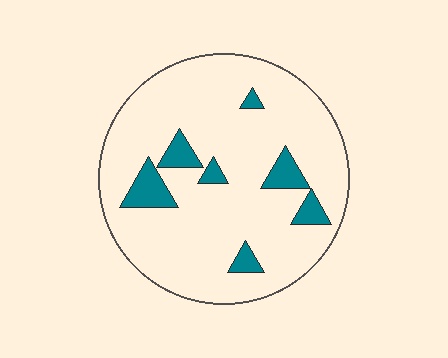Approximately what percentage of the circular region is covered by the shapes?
Approximately 10%.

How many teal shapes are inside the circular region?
7.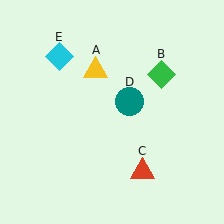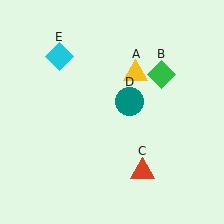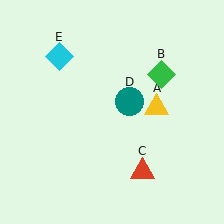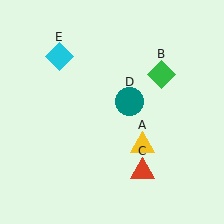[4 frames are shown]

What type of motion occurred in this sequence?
The yellow triangle (object A) rotated clockwise around the center of the scene.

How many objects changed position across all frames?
1 object changed position: yellow triangle (object A).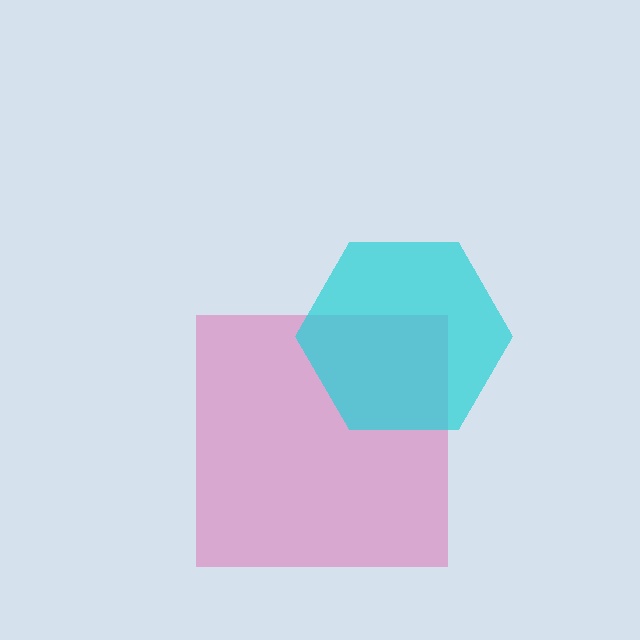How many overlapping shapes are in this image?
There are 2 overlapping shapes in the image.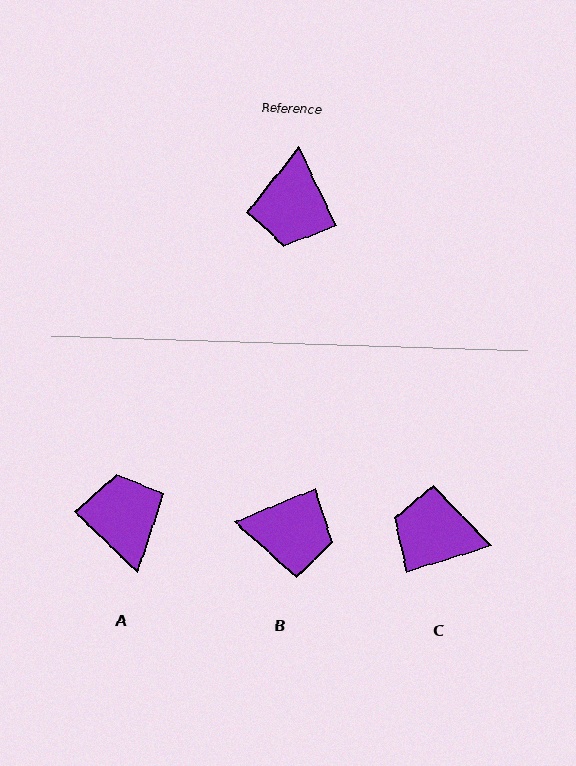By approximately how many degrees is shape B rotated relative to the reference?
Approximately 87 degrees counter-clockwise.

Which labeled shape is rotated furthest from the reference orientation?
A, about 159 degrees away.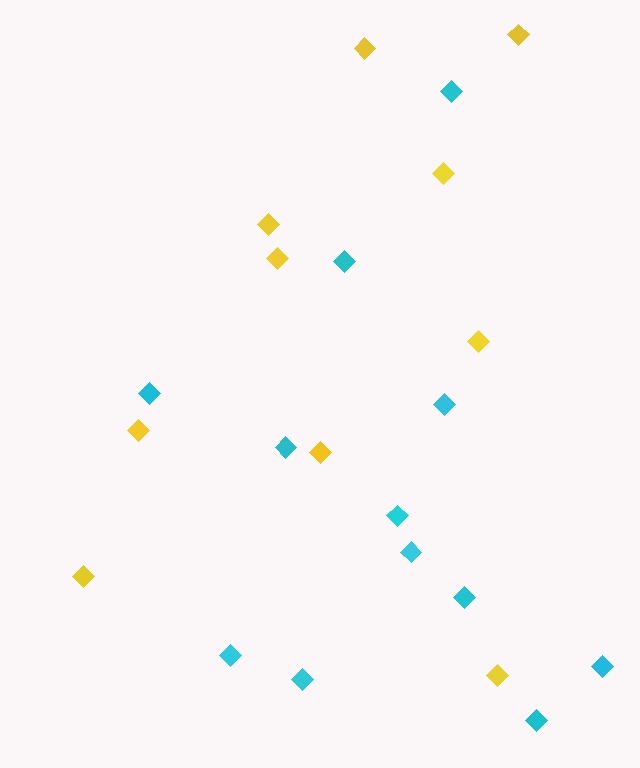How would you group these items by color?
There are 2 groups: one group of cyan diamonds (12) and one group of yellow diamonds (10).